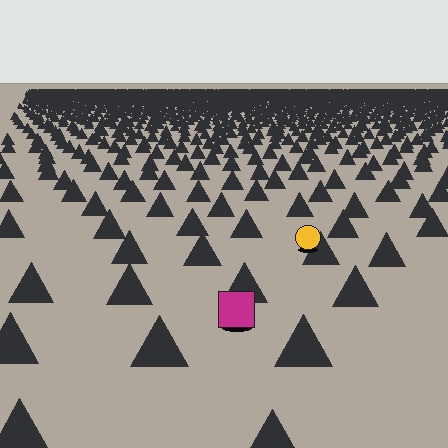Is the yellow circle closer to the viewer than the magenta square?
No. The magenta square is closer — you can tell from the texture gradient: the ground texture is coarser near it.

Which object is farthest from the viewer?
The yellow circle is farthest from the viewer. It appears smaller and the ground texture around it is denser.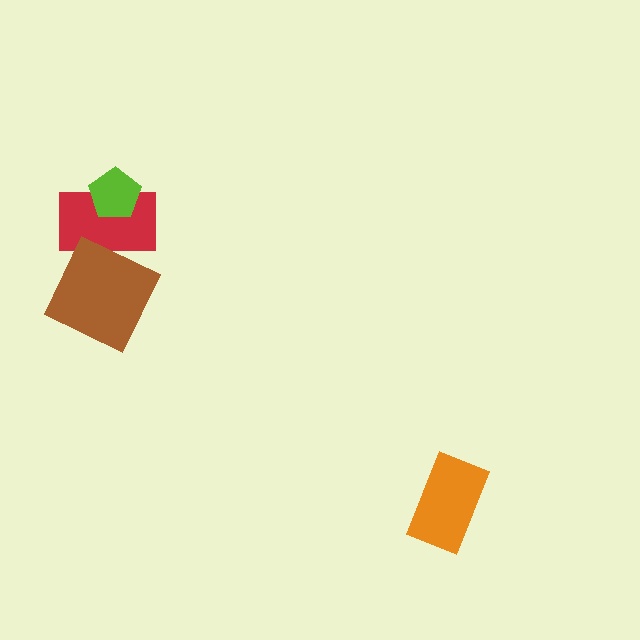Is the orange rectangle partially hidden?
No, no other shape covers it.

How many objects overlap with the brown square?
1 object overlaps with the brown square.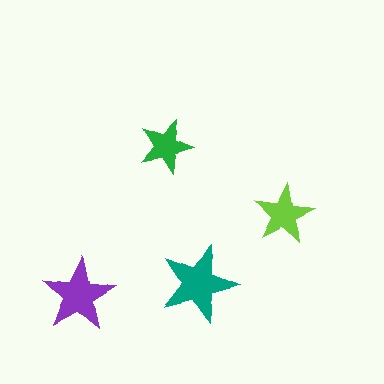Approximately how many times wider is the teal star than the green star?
About 1.5 times wider.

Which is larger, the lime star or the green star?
The lime one.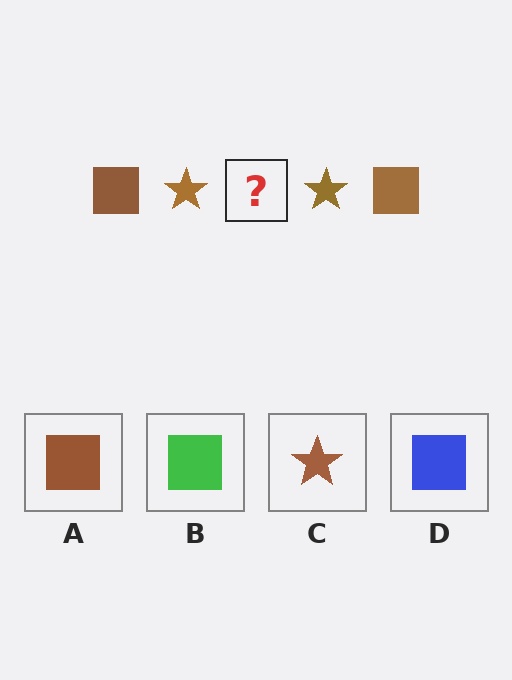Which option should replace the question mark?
Option A.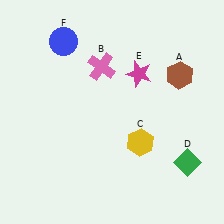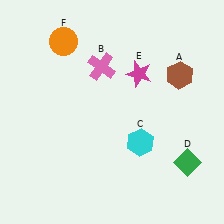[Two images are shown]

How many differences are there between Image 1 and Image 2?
There are 2 differences between the two images.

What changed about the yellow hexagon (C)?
In Image 1, C is yellow. In Image 2, it changed to cyan.